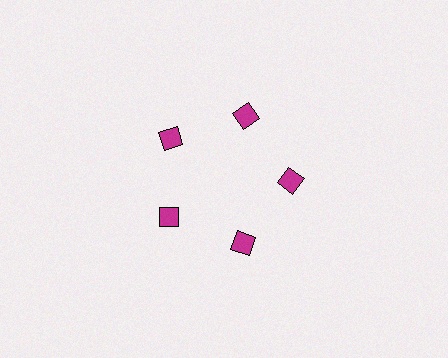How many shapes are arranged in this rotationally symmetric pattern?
There are 5 shapes, arranged in 5 groups of 1.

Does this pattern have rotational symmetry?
Yes, this pattern has 5-fold rotational symmetry. It looks the same after rotating 72 degrees around the center.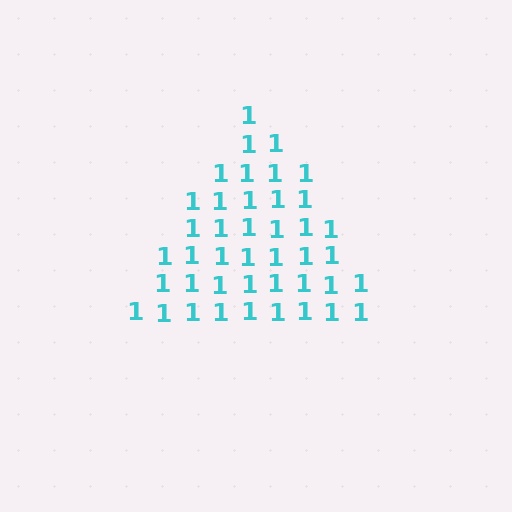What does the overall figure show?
The overall figure shows a triangle.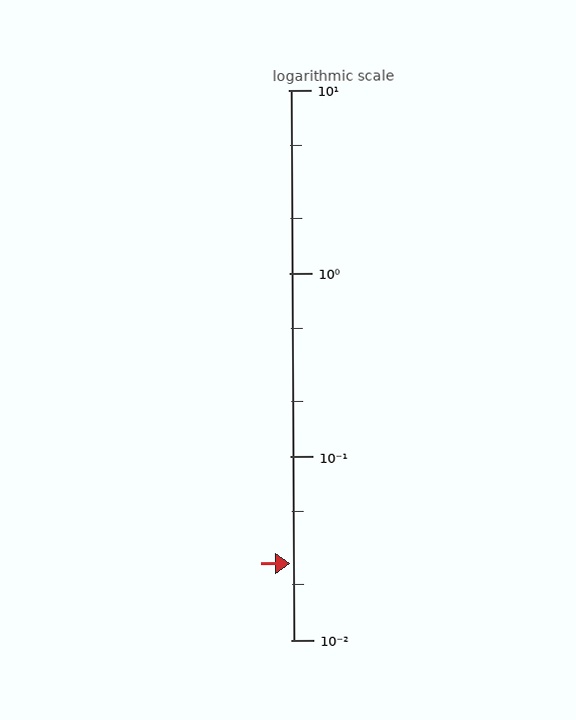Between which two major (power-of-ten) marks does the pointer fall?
The pointer is between 0.01 and 0.1.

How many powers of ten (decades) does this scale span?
The scale spans 3 decades, from 0.01 to 10.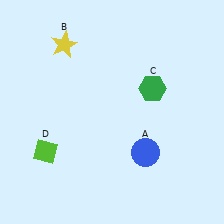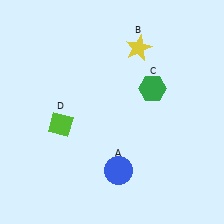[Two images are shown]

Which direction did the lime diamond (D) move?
The lime diamond (D) moved up.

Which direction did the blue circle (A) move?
The blue circle (A) moved left.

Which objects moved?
The objects that moved are: the blue circle (A), the yellow star (B), the lime diamond (D).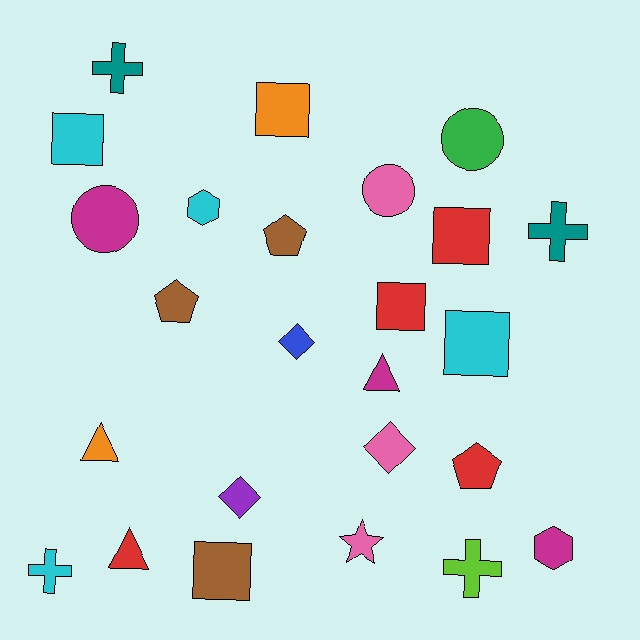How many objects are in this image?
There are 25 objects.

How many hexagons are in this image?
There are 2 hexagons.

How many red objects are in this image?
There are 4 red objects.